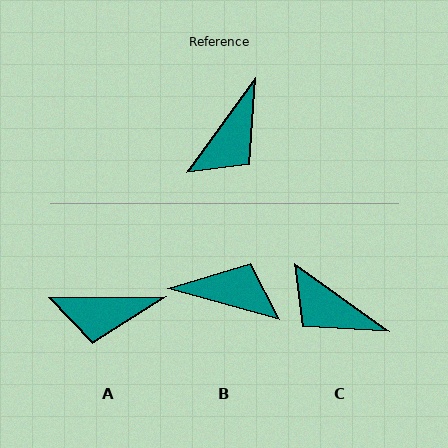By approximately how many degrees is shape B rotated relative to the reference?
Approximately 111 degrees counter-clockwise.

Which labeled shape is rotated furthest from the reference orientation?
B, about 111 degrees away.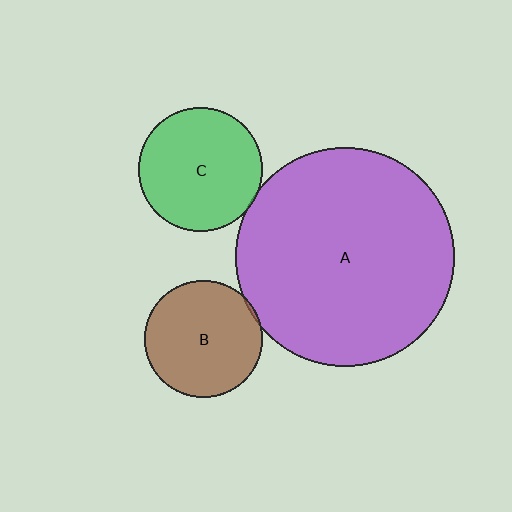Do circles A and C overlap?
Yes.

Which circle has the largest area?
Circle A (purple).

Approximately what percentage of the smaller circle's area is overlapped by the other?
Approximately 5%.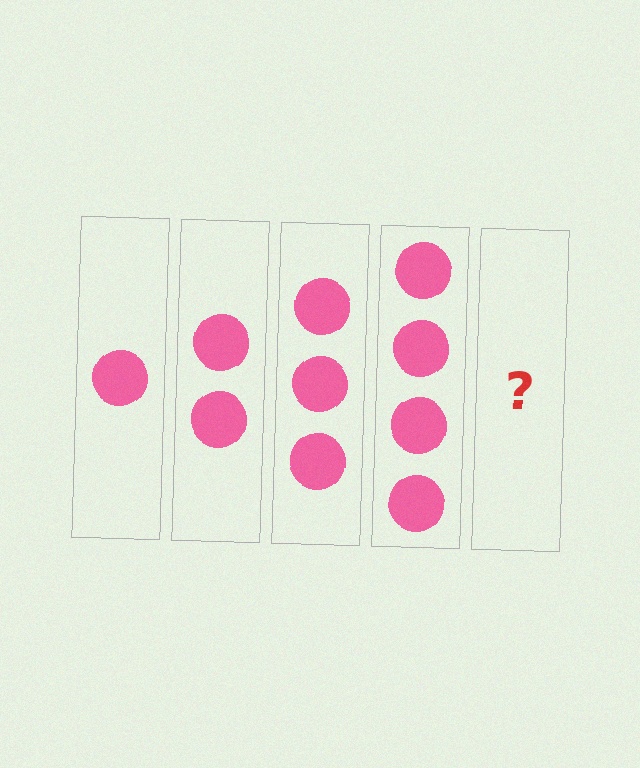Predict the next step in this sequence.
The next step is 5 circles.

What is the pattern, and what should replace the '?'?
The pattern is that each step adds one more circle. The '?' should be 5 circles.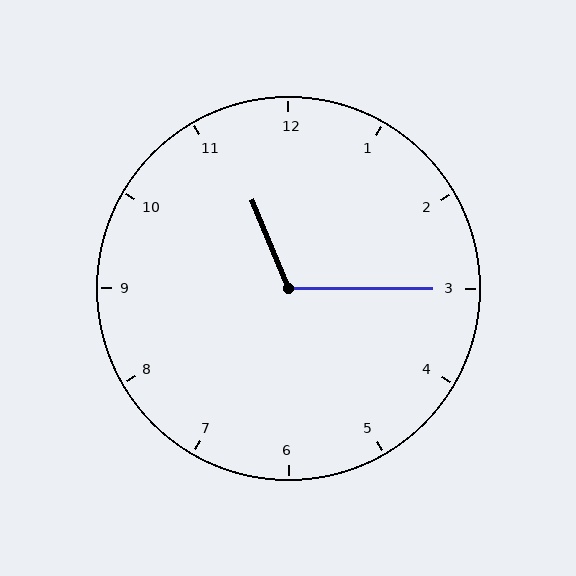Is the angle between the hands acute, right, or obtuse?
It is obtuse.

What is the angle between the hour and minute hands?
Approximately 112 degrees.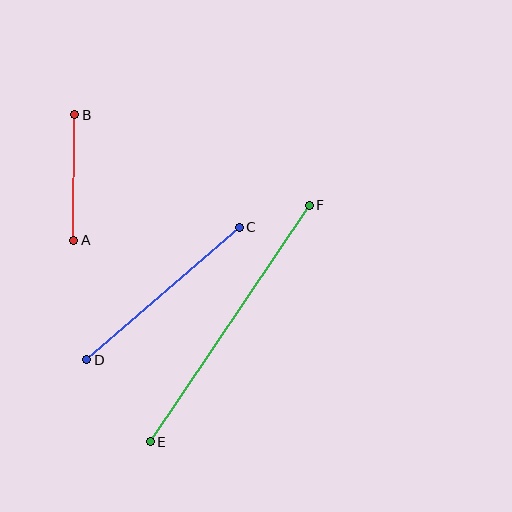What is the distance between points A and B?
The distance is approximately 125 pixels.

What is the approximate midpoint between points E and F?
The midpoint is at approximately (230, 323) pixels.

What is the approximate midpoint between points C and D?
The midpoint is at approximately (163, 293) pixels.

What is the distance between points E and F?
The distance is approximately 285 pixels.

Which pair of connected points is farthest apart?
Points E and F are farthest apart.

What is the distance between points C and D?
The distance is approximately 202 pixels.